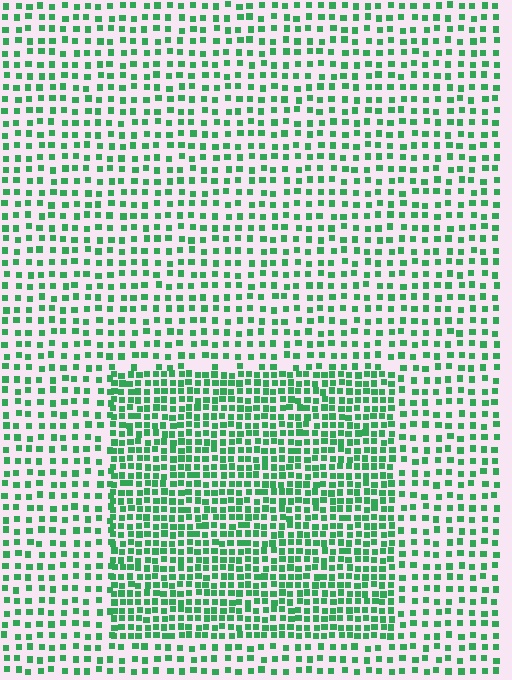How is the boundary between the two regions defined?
The boundary is defined by a change in element density (approximately 1.9x ratio). All elements are the same color, size, and shape.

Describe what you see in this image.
The image contains small green elements arranged at two different densities. A rectangle-shaped region is visible where the elements are more densely packed than the surrounding area.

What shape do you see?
I see a rectangle.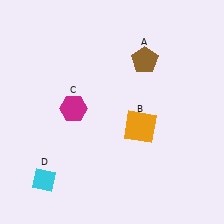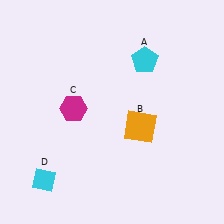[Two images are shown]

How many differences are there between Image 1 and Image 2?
There is 1 difference between the two images.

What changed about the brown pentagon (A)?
In Image 1, A is brown. In Image 2, it changed to cyan.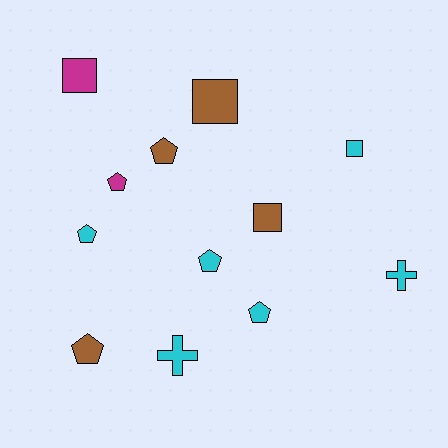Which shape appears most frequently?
Pentagon, with 6 objects.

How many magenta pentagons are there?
There is 1 magenta pentagon.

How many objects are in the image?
There are 12 objects.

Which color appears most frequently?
Cyan, with 6 objects.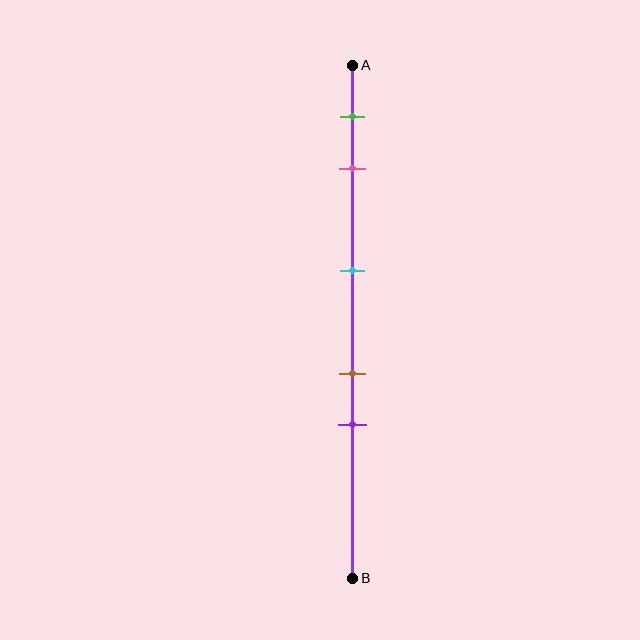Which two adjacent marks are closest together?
The brown and purple marks are the closest adjacent pair.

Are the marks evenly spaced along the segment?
No, the marks are not evenly spaced.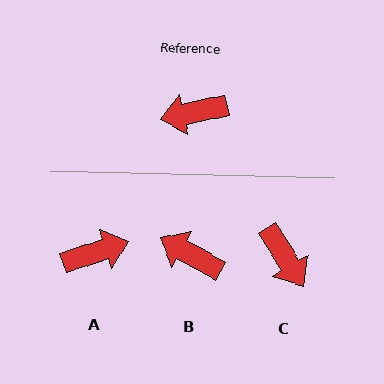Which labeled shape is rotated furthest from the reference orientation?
A, about 174 degrees away.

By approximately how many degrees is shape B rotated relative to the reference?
Approximately 41 degrees clockwise.